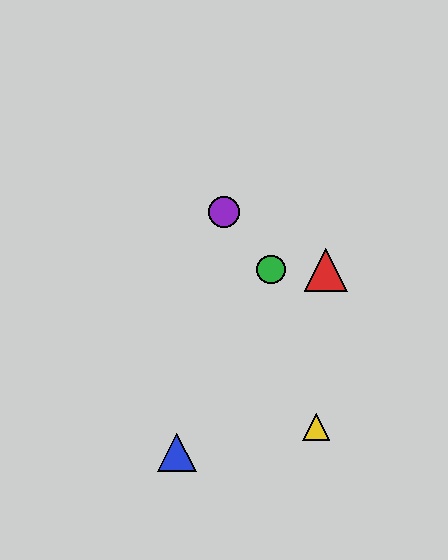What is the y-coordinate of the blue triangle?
The blue triangle is at y≈453.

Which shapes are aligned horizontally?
The red triangle, the green circle are aligned horizontally.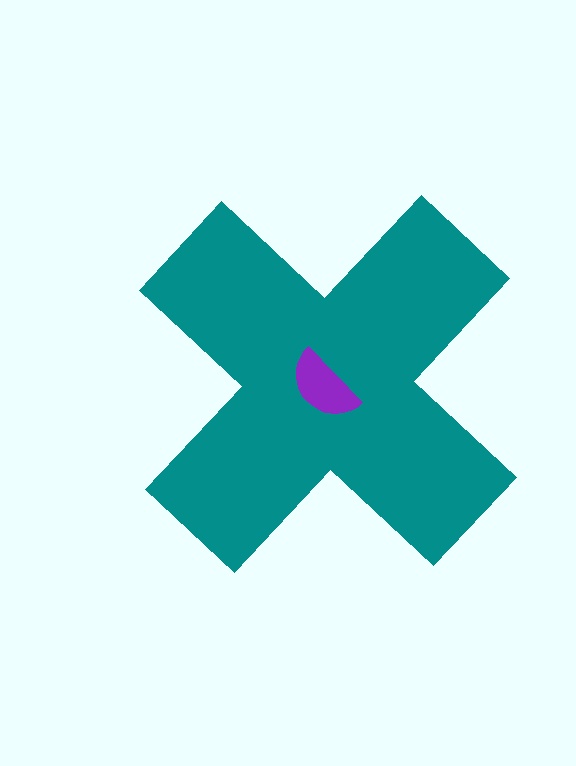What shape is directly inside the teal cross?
The purple semicircle.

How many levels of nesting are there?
2.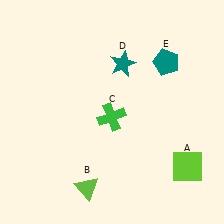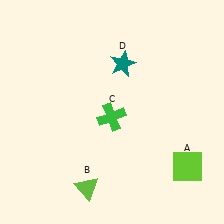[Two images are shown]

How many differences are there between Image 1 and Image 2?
There is 1 difference between the two images.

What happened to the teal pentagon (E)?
The teal pentagon (E) was removed in Image 2. It was in the top-right area of Image 1.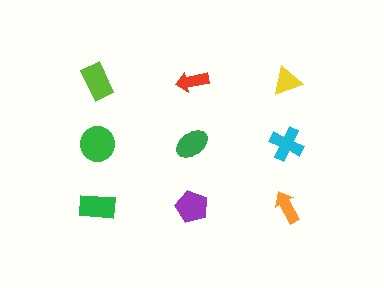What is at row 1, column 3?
A yellow triangle.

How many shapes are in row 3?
3 shapes.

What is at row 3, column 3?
An orange arrow.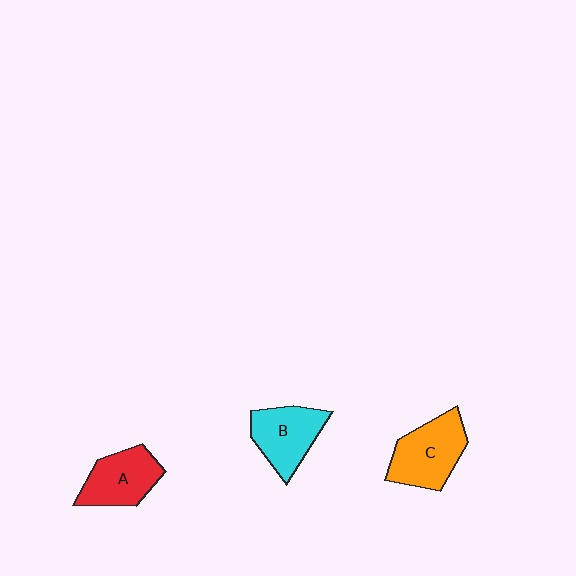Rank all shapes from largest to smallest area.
From largest to smallest: C (orange), B (cyan), A (red).